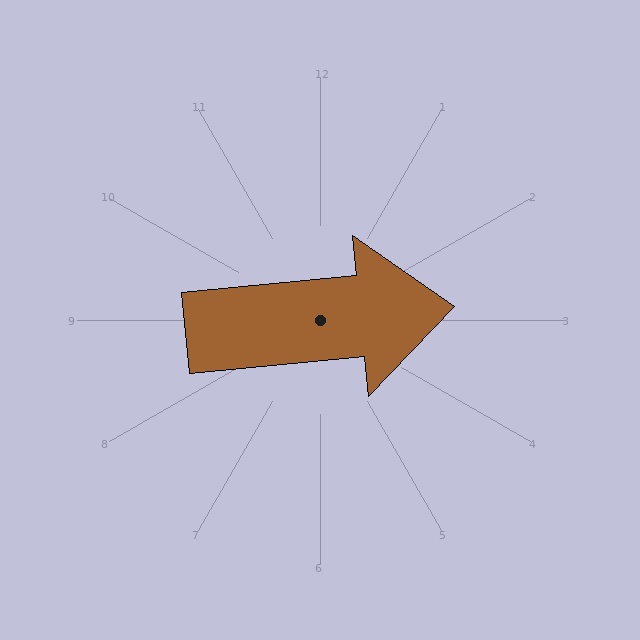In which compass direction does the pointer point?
East.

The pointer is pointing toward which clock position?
Roughly 3 o'clock.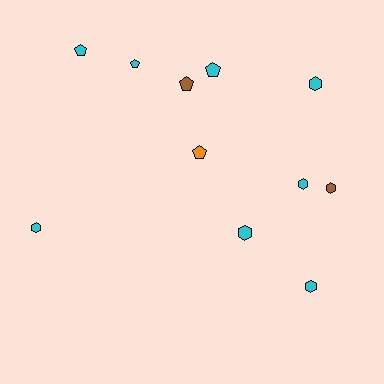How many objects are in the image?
There are 11 objects.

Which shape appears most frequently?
Hexagon, with 6 objects.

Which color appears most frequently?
Cyan, with 8 objects.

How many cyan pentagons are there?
There are 3 cyan pentagons.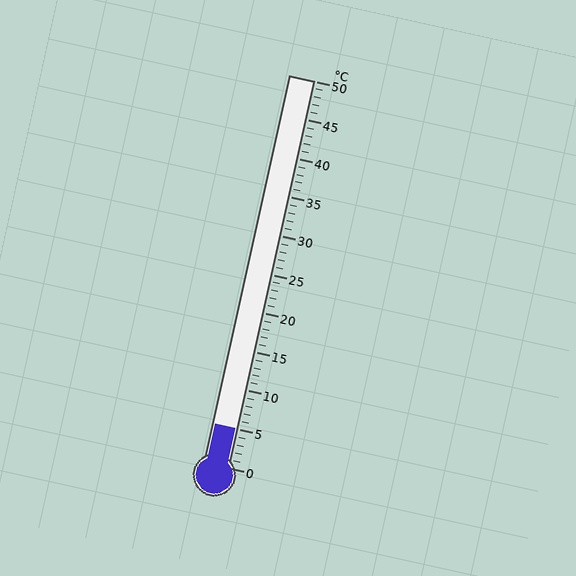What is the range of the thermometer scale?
The thermometer scale ranges from 0°C to 50°C.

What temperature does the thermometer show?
The thermometer shows approximately 5°C.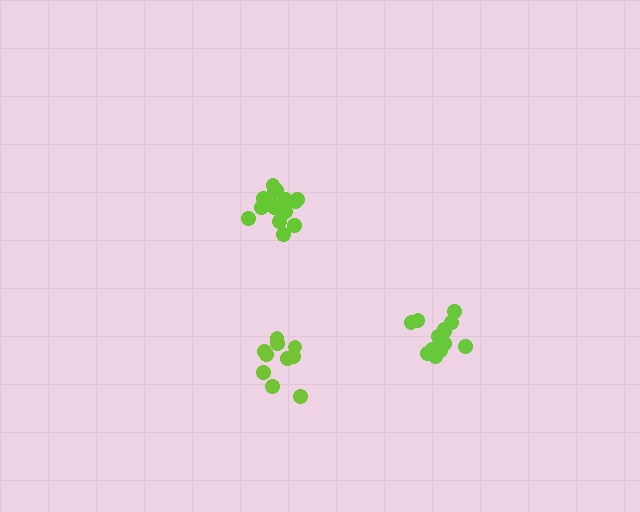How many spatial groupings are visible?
There are 3 spatial groupings.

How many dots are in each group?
Group 1: 10 dots, Group 2: 16 dots, Group 3: 14 dots (40 total).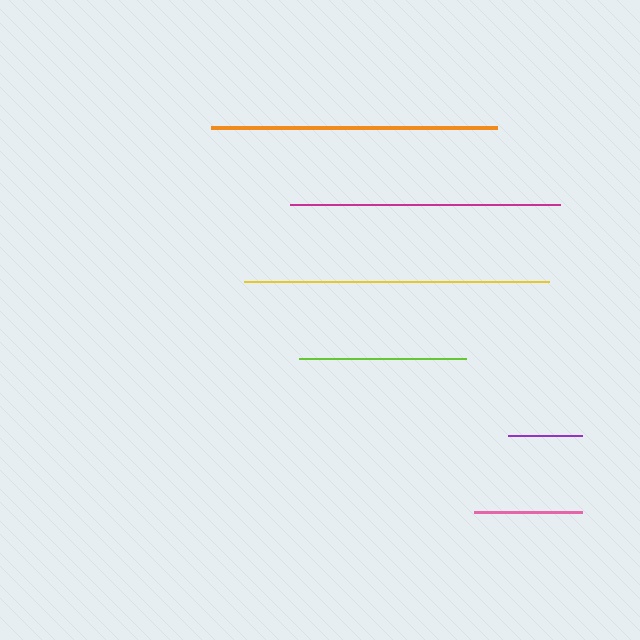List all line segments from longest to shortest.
From longest to shortest: yellow, orange, magenta, lime, pink, purple.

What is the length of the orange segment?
The orange segment is approximately 286 pixels long.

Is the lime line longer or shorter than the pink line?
The lime line is longer than the pink line.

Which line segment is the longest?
The yellow line is the longest at approximately 305 pixels.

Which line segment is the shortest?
The purple line is the shortest at approximately 74 pixels.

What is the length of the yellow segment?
The yellow segment is approximately 305 pixels long.